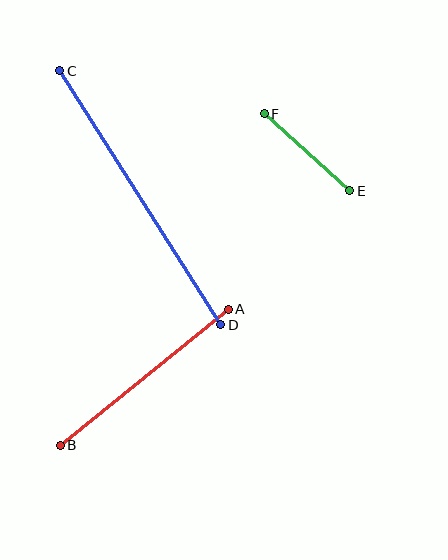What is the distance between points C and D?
The distance is approximately 300 pixels.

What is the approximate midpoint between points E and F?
The midpoint is at approximately (307, 152) pixels.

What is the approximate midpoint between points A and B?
The midpoint is at approximately (144, 377) pixels.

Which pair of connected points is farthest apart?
Points C and D are farthest apart.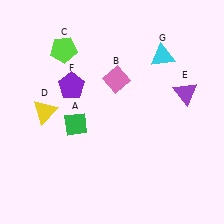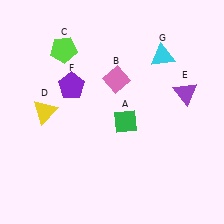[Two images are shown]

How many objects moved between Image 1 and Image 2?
1 object moved between the two images.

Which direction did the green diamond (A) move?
The green diamond (A) moved right.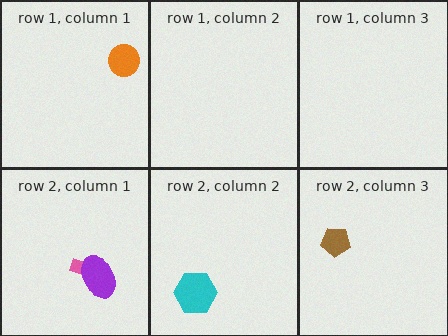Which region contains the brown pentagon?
The row 2, column 3 region.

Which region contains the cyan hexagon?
The row 2, column 2 region.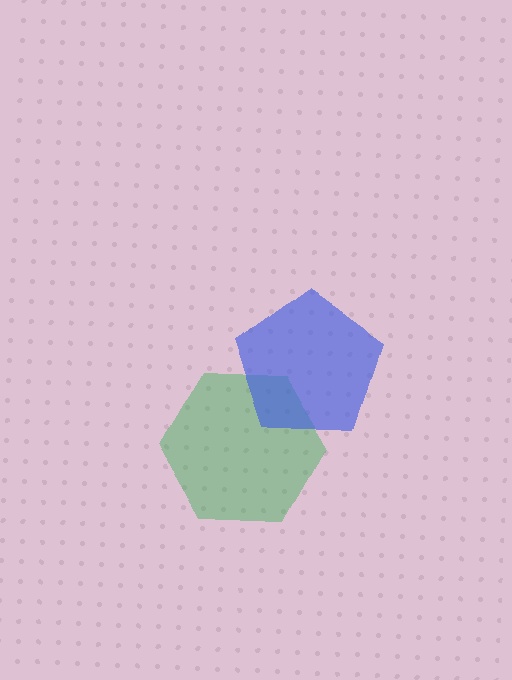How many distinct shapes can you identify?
There are 2 distinct shapes: a green hexagon, a blue pentagon.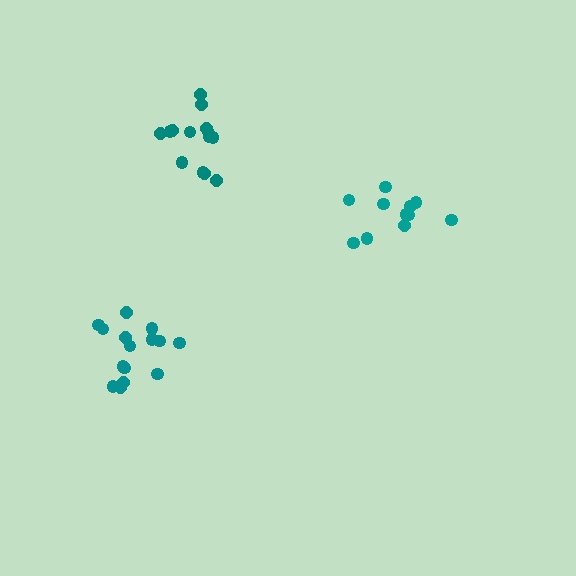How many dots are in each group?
Group 1: 14 dots, Group 2: 11 dots, Group 3: 15 dots (40 total).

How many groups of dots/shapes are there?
There are 3 groups.